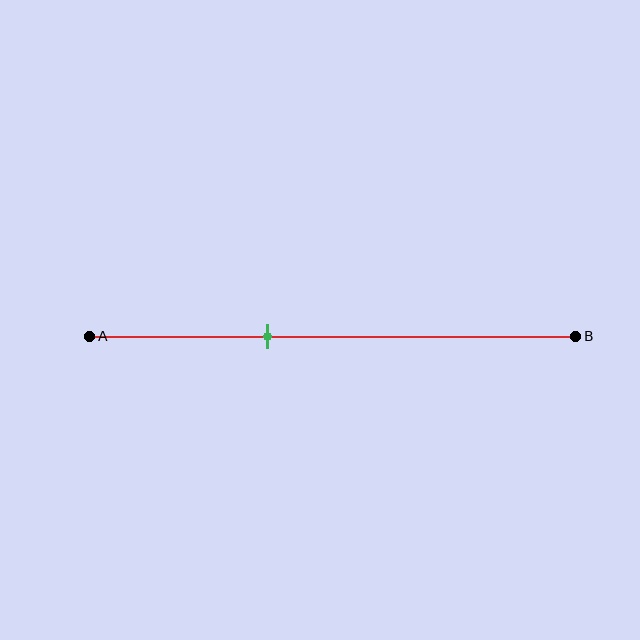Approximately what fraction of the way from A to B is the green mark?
The green mark is approximately 35% of the way from A to B.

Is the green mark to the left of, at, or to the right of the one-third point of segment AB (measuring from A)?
The green mark is to the right of the one-third point of segment AB.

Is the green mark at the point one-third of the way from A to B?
No, the mark is at about 35% from A, not at the 33% one-third point.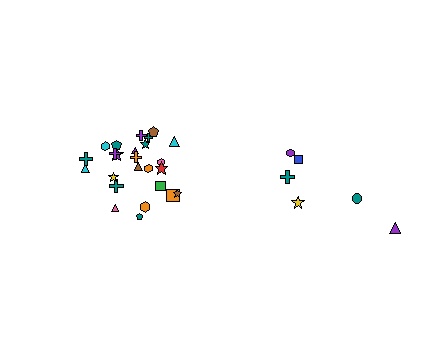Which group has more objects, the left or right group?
The left group.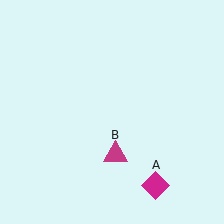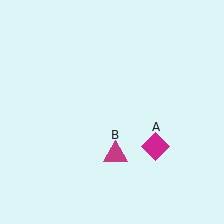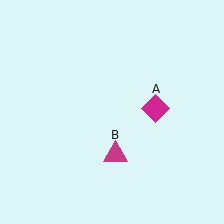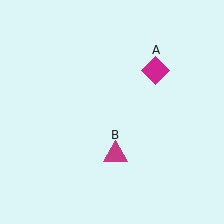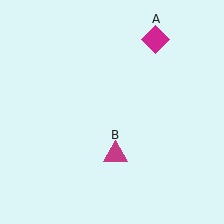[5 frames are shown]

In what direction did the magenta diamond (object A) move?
The magenta diamond (object A) moved up.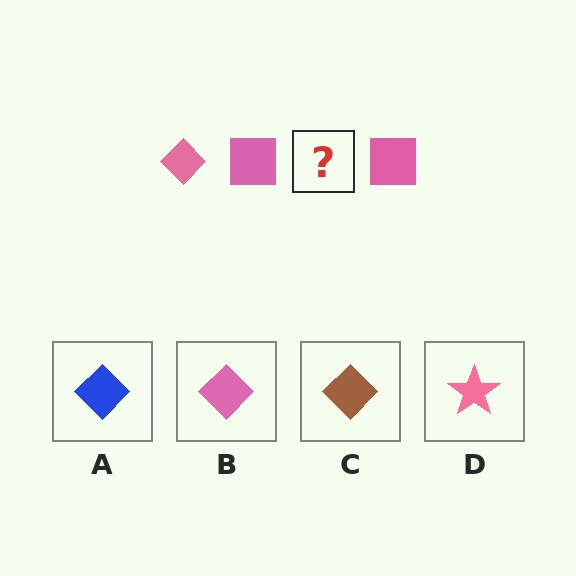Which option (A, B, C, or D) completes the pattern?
B.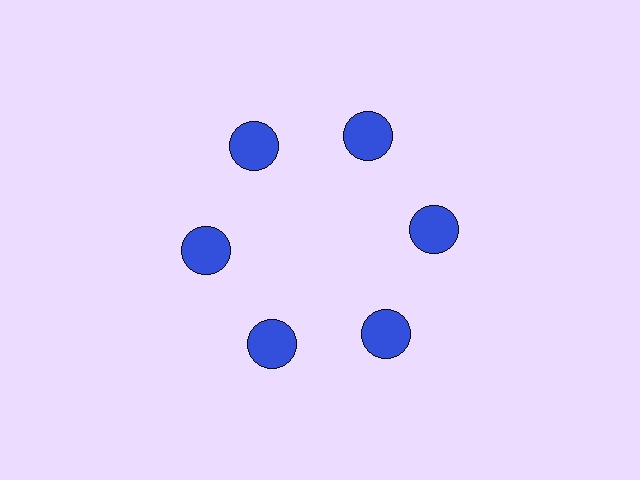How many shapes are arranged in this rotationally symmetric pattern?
There are 6 shapes, arranged in 6 groups of 1.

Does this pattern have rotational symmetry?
Yes, this pattern has 6-fold rotational symmetry. It looks the same after rotating 60 degrees around the center.